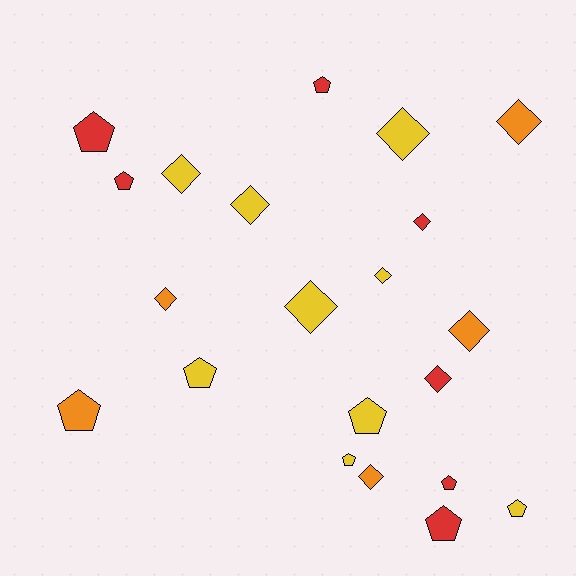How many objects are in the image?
There are 21 objects.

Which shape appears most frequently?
Diamond, with 11 objects.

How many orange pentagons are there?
There is 1 orange pentagon.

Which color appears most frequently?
Yellow, with 9 objects.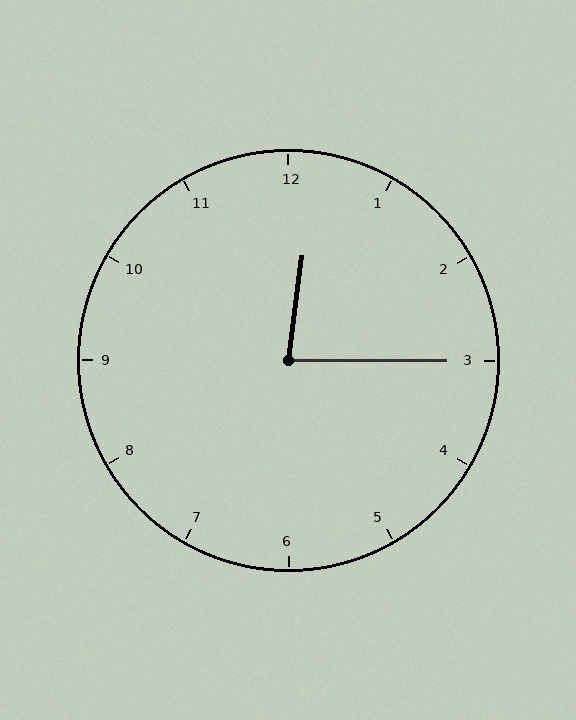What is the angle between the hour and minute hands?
Approximately 82 degrees.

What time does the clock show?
12:15.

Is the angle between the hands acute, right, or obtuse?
It is acute.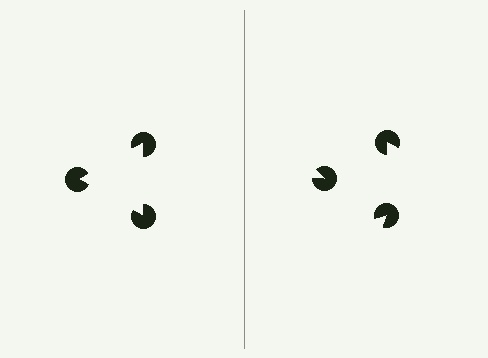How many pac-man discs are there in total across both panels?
6 — 3 on each side.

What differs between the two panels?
The pac-man discs are positioned identically on both sides; only the wedge orientations differ. On the left they align to a triangle; on the right they are misaligned.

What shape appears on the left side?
An illusory triangle.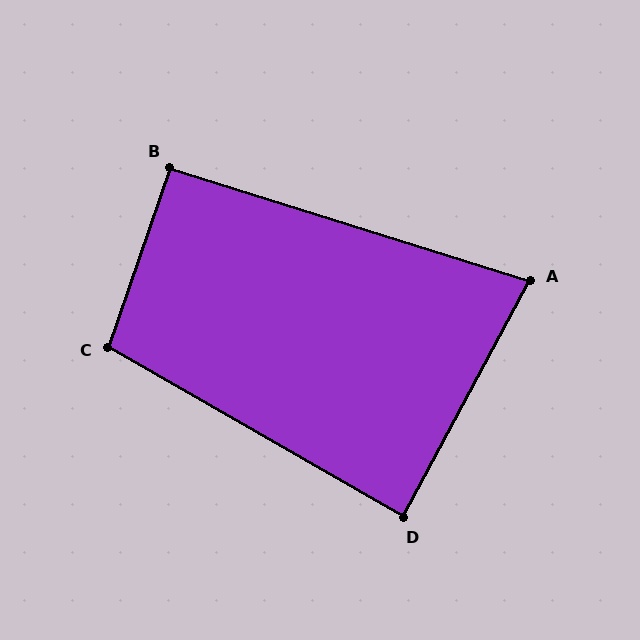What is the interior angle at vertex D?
Approximately 88 degrees (approximately right).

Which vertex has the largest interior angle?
C, at approximately 101 degrees.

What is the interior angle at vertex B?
Approximately 92 degrees (approximately right).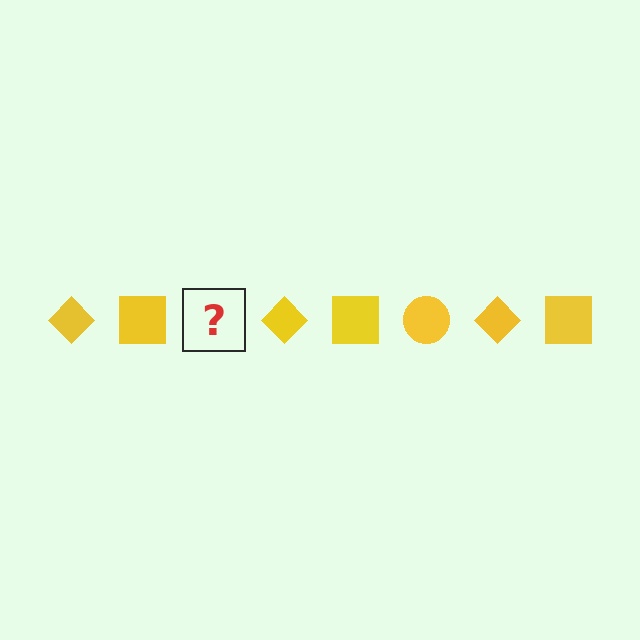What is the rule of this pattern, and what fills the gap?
The rule is that the pattern cycles through diamond, square, circle shapes in yellow. The gap should be filled with a yellow circle.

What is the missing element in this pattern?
The missing element is a yellow circle.